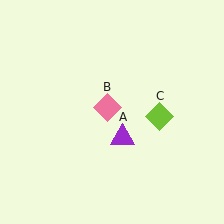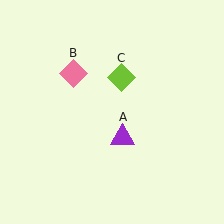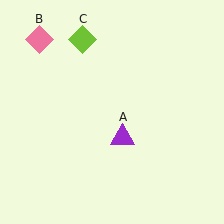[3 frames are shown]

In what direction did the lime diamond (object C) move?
The lime diamond (object C) moved up and to the left.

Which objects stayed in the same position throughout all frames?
Purple triangle (object A) remained stationary.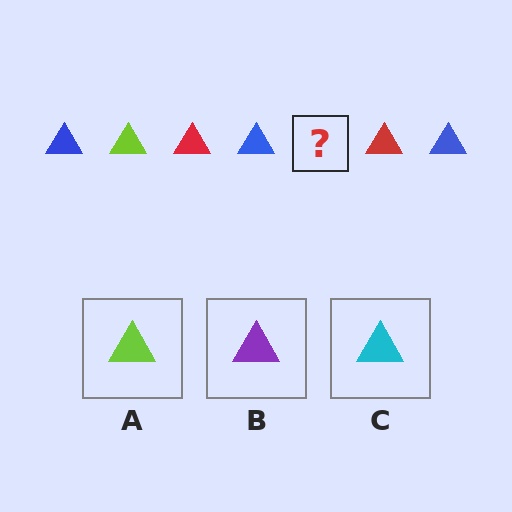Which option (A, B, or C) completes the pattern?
A.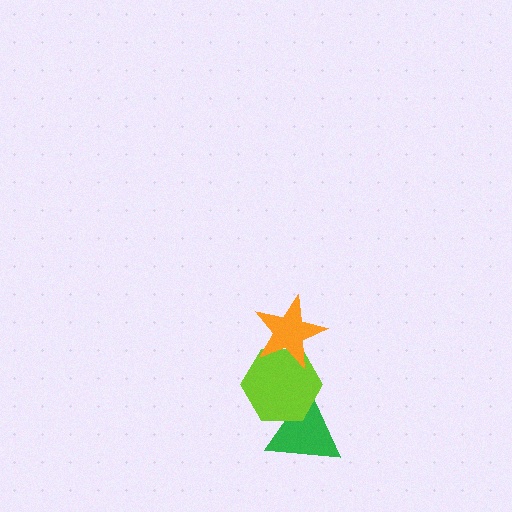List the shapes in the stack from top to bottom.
From top to bottom: the orange star, the lime hexagon, the green triangle.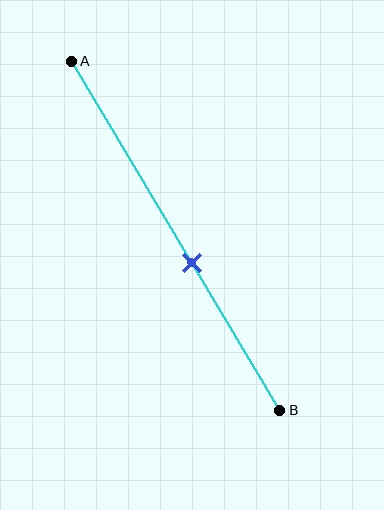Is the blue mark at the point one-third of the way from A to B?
No, the mark is at about 60% from A, not at the 33% one-third point.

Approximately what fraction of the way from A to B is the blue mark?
The blue mark is approximately 60% of the way from A to B.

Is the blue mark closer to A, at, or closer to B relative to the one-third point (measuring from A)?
The blue mark is closer to point B than the one-third point of segment AB.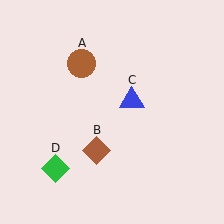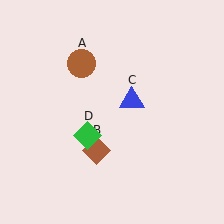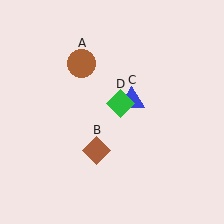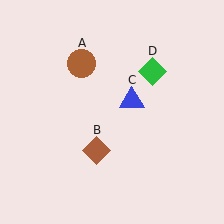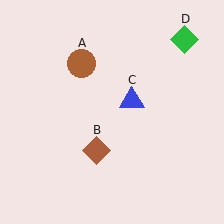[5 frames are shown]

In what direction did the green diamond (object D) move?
The green diamond (object D) moved up and to the right.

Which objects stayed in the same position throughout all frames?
Brown circle (object A) and brown diamond (object B) and blue triangle (object C) remained stationary.